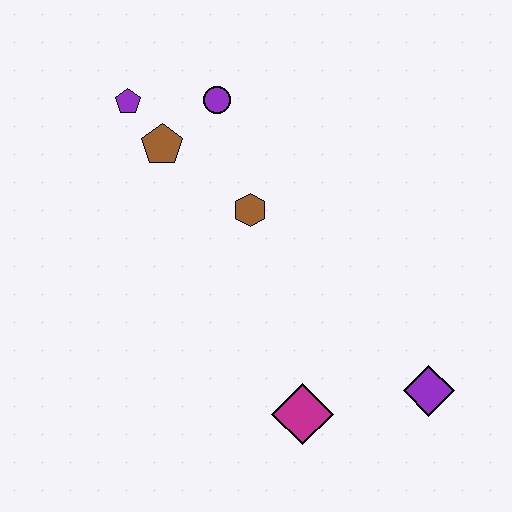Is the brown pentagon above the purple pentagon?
No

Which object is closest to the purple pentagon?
The brown pentagon is closest to the purple pentagon.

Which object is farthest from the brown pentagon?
The purple diamond is farthest from the brown pentagon.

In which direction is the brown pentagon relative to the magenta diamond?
The brown pentagon is above the magenta diamond.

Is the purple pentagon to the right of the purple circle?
No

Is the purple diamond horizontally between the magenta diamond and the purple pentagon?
No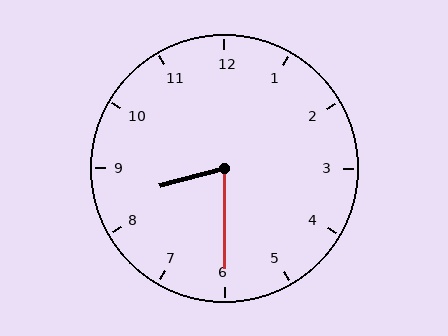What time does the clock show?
8:30.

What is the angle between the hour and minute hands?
Approximately 75 degrees.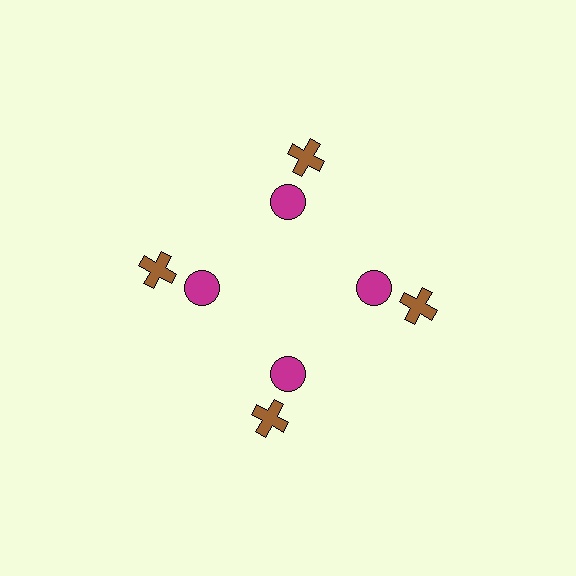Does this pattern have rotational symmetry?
Yes, this pattern has 4-fold rotational symmetry. It looks the same after rotating 90 degrees around the center.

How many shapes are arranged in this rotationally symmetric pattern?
There are 8 shapes, arranged in 4 groups of 2.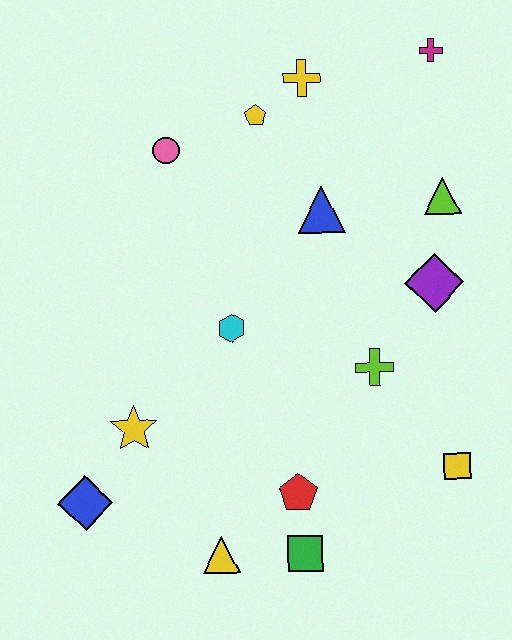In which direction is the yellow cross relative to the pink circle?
The yellow cross is to the right of the pink circle.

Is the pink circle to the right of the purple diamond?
No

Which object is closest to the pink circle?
The yellow pentagon is closest to the pink circle.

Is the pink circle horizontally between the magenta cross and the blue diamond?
Yes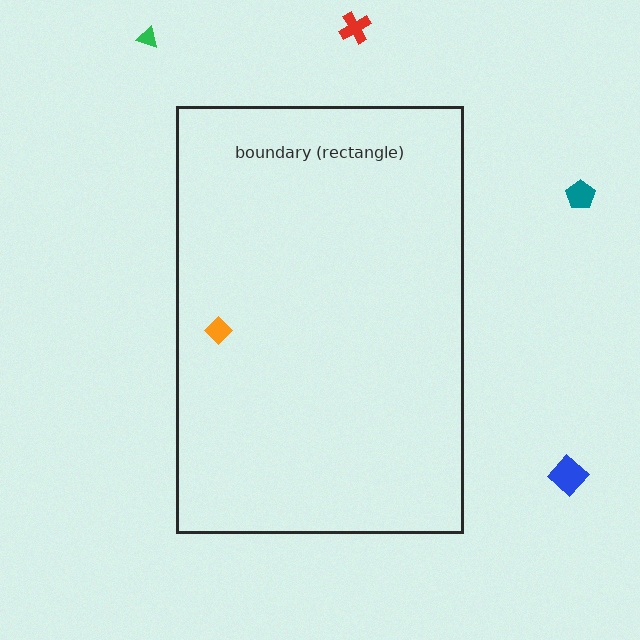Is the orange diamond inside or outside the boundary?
Inside.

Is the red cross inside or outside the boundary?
Outside.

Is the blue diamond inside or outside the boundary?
Outside.